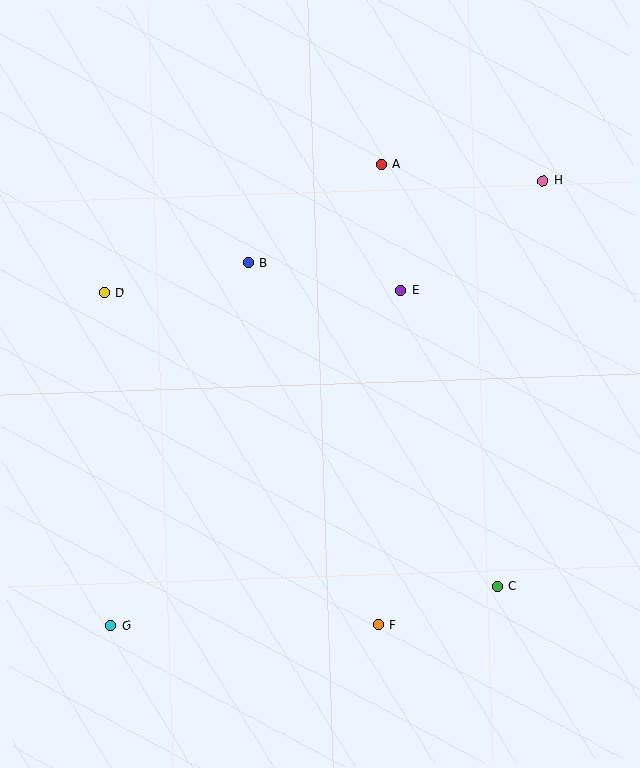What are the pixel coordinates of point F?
Point F is at (378, 625).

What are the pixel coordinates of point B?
Point B is at (248, 263).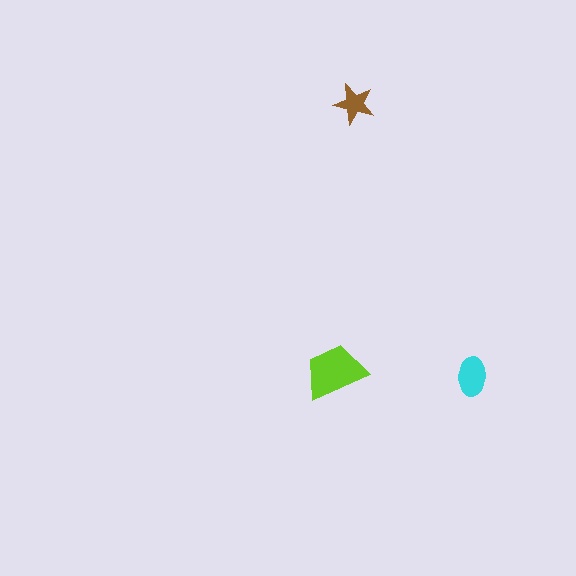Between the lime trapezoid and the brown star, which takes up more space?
The lime trapezoid.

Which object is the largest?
The lime trapezoid.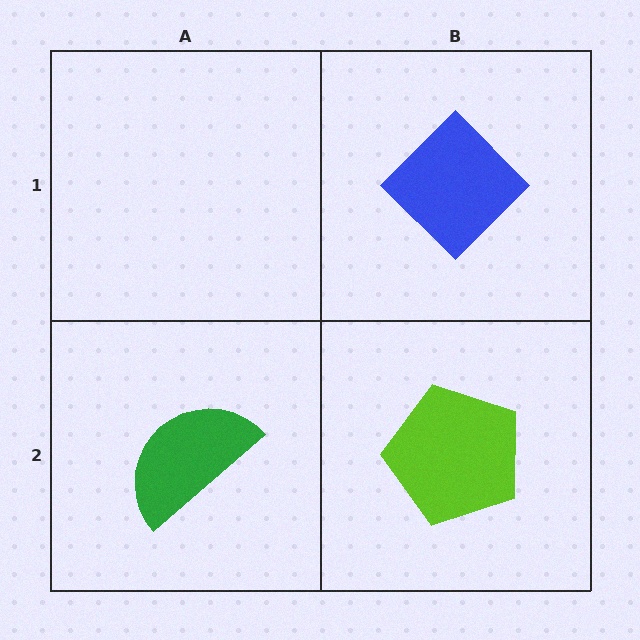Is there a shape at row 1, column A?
No, that cell is empty.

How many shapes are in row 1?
1 shape.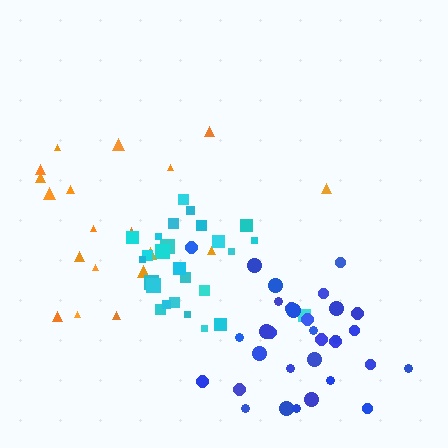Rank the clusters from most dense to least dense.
cyan, blue, orange.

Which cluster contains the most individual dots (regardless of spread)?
Blue (32).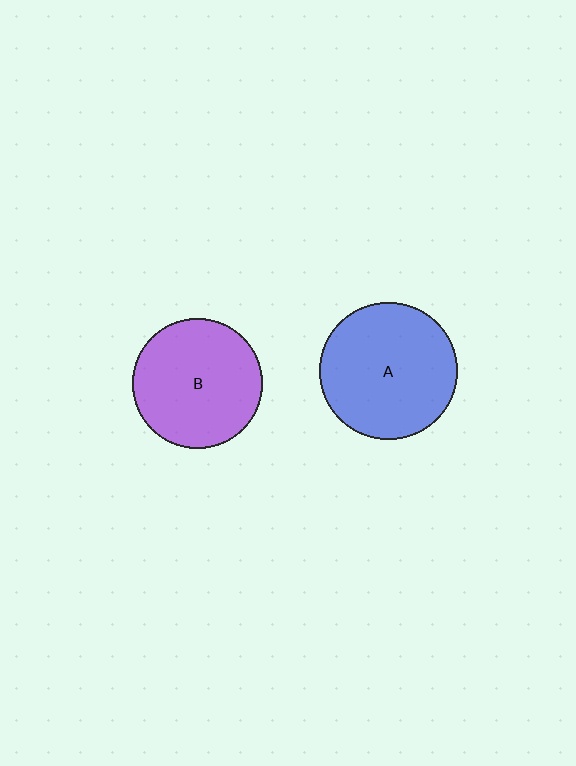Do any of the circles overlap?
No, none of the circles overlap.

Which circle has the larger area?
Circle A (blue).